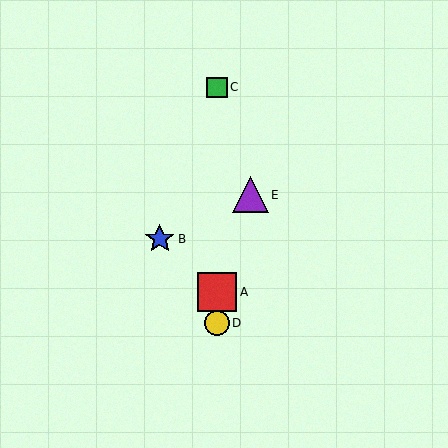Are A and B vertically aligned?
No, A is at x≈217 and B is at x≈160.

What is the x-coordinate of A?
Object A is at x≈217.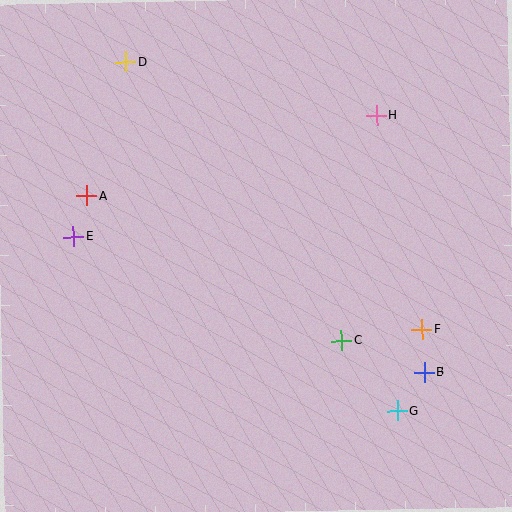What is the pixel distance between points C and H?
The distance between C and H is 228 pixels.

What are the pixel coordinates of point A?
Point A is at (87, 196).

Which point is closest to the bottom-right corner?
Point G is closest to the bottom-right corner.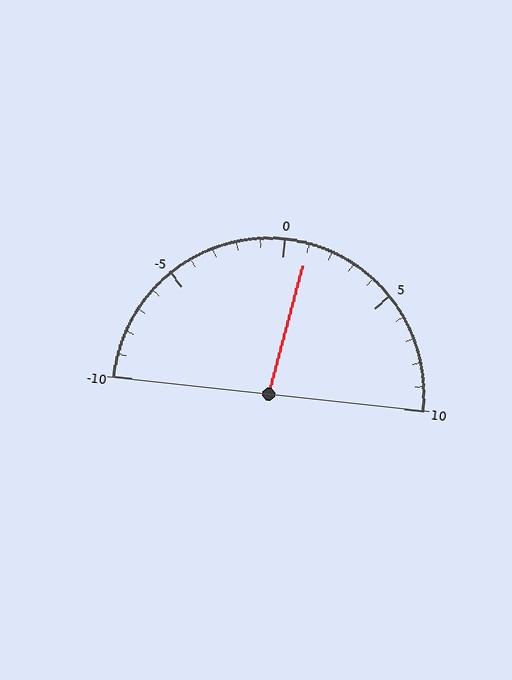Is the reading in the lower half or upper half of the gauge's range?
The reading is in the upper half of the range (-10 to 10).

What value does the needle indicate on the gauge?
The needle indicates approximately 1.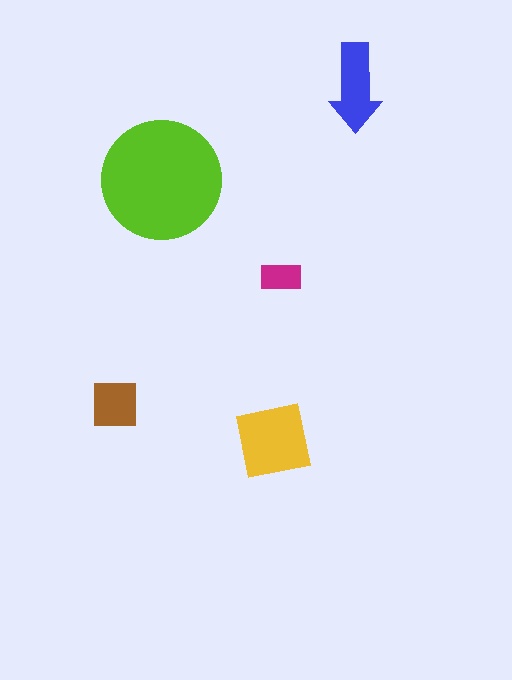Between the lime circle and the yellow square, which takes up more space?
The lime circle.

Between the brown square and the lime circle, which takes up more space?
The lime circle.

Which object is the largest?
The lime circle.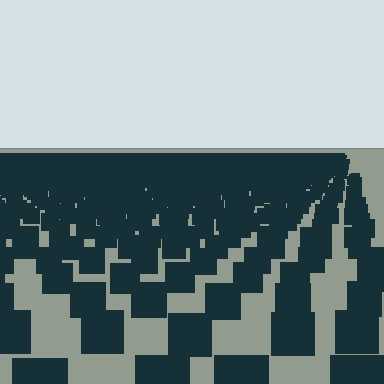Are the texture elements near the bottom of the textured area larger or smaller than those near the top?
Larger. Near the bottom, elements are closer to the viewer and appear at a bigger on-screen size.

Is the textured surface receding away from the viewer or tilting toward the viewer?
The surface is receding away from the viewer. Texture elements get smaller and denser toward the top.